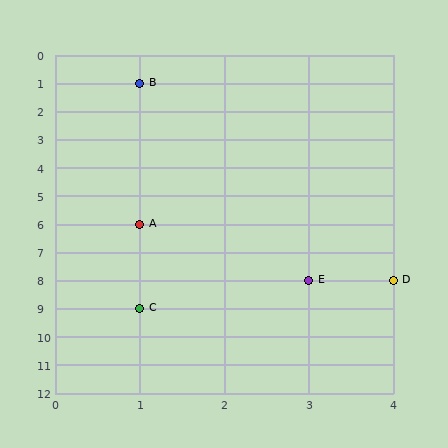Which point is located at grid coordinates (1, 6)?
Point A is at (1, 6).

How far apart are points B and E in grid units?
Points B and E are 2 columns and 7 rows apart (about 7.3 grid units diagonally).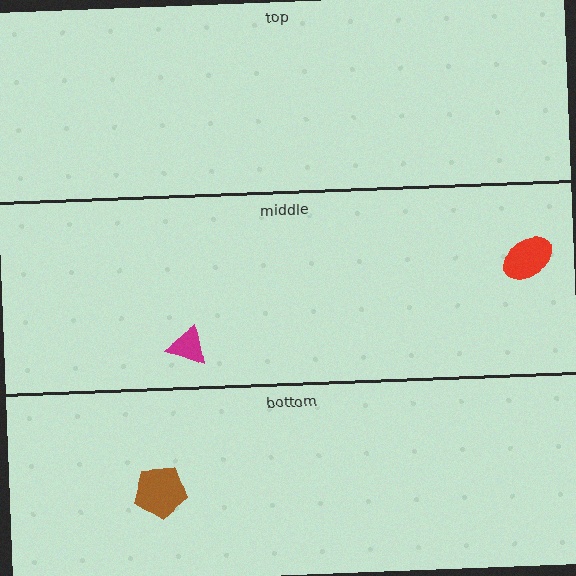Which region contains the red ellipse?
The middle region.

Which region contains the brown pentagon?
The bottom region.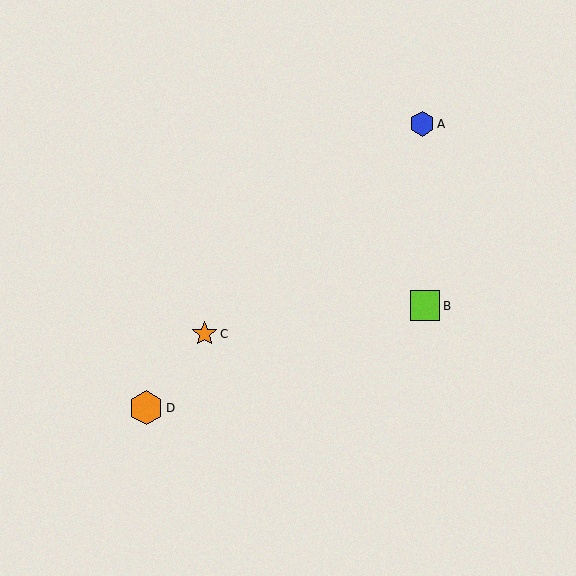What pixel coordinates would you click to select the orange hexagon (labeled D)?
Click at (147, 408) to select the orange hexagon D.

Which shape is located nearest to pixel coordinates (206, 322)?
The orange star (labeled C) at (204, 333) is nearest to that location.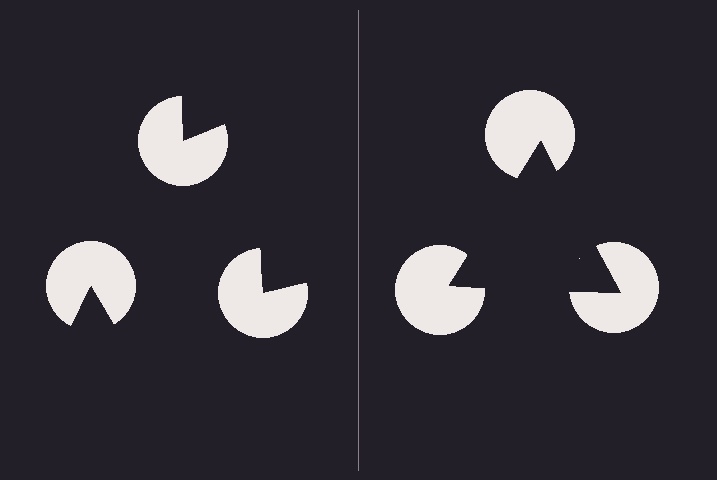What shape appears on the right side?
An illusory triangle.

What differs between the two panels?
The pac-man discs are positioned identically on both sides; only the wedge orientations differ. On the right they align to a triangle; on the left they are misaligned.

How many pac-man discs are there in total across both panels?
6 — 3 on each side.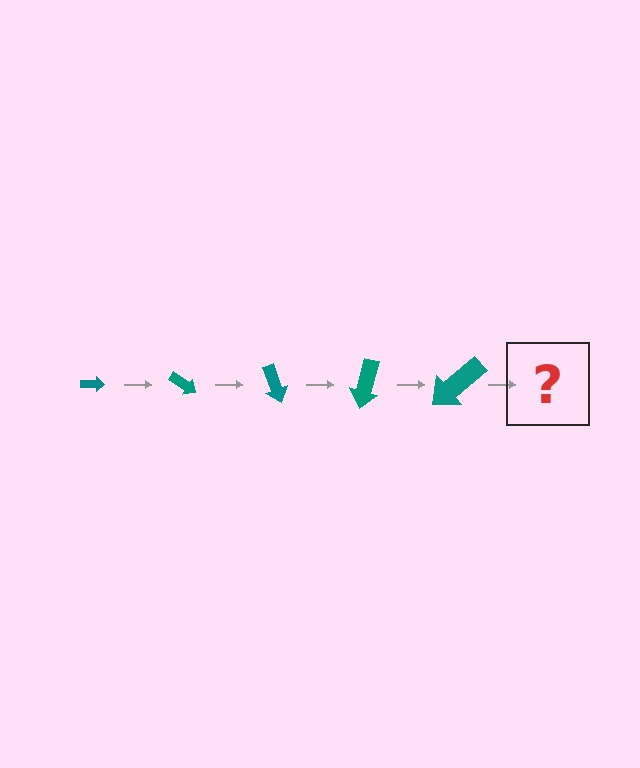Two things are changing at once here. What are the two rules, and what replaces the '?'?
The two rules are that the arrow grows larger each step and it rotates 35 degrees each step. The '?' should be an arrow, larger than the previous one and rotated 175 degrees from the start.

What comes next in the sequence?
The next element should be an arrow, larger than the previous one and rotated 175 degrees from the start.